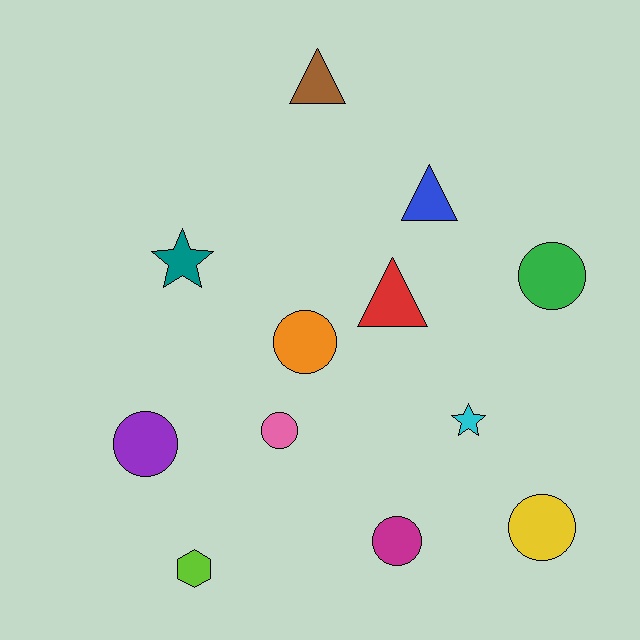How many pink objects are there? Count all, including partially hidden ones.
There is 1 pink object.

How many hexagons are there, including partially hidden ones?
There is 1 hexagon.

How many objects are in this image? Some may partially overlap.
There are 12 objects.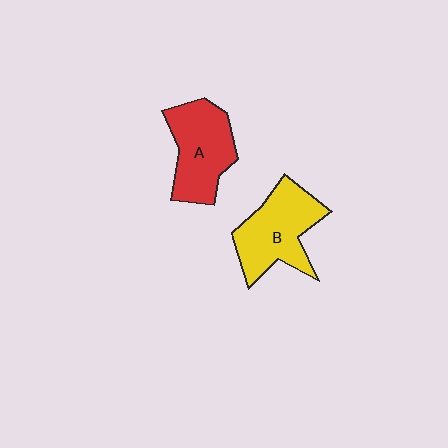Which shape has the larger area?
Shape B (yellow).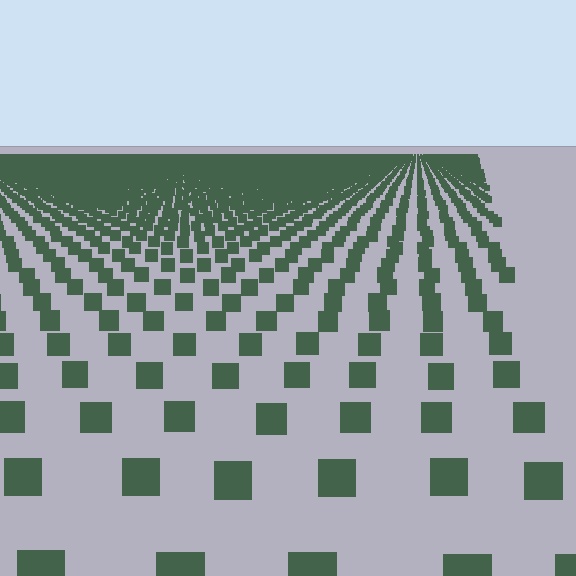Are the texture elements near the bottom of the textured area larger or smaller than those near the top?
Larger. Near the bottom, elements are closer to the viewer and appear at a bigger on-screen size.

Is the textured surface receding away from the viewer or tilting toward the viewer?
The surface is receding away from the viewer. Texture elements get smaller and denser toward the top.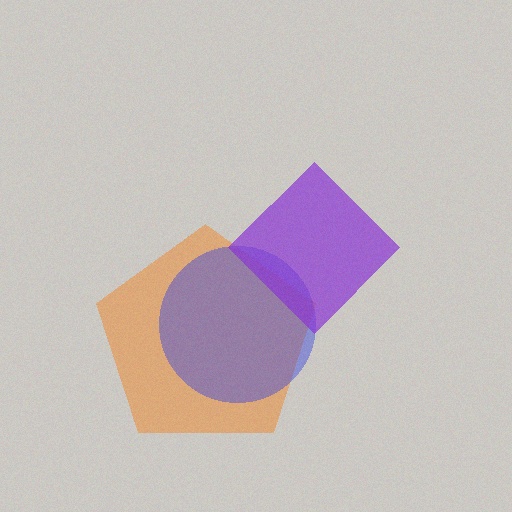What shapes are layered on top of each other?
The layered shapes are: an orange pentagon, a blue circle, a purple diamond.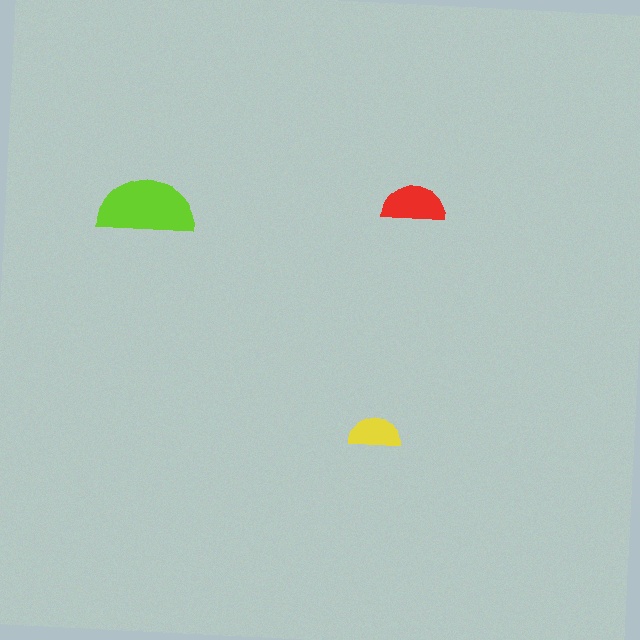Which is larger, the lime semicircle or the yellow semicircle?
The lime one.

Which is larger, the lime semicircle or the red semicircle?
The lime one.